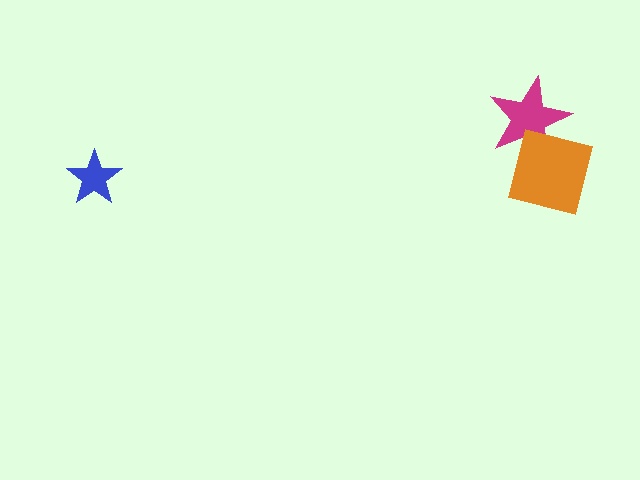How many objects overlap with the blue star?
0 objects overlap with the blue star.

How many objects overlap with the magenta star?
1 object overlaps with the magenta star.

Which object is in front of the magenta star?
The orange square is in front of the magenta star.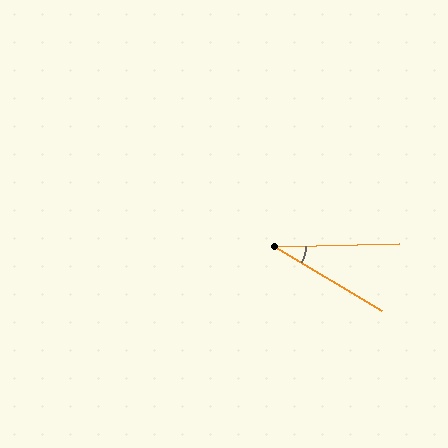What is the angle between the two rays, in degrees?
Approximately 32 degrees.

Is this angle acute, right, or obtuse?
It is acute.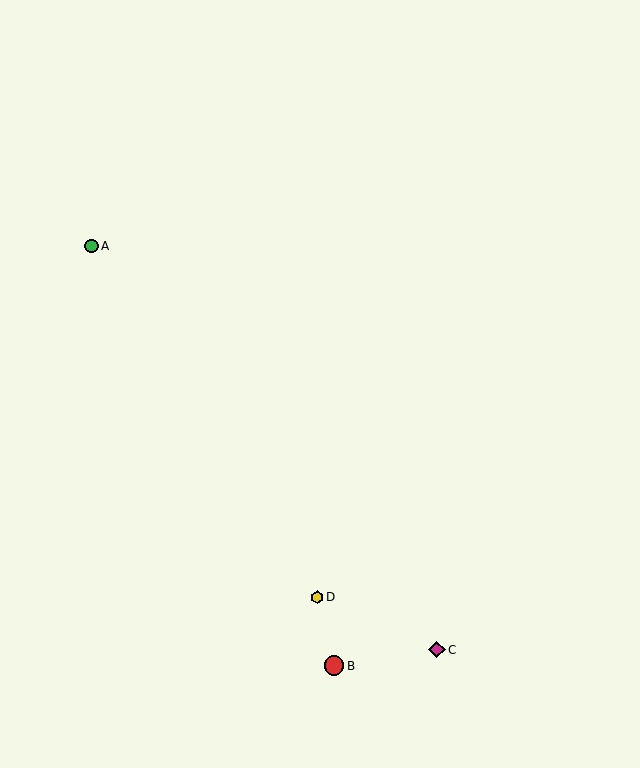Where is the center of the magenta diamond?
The center of the magenta diamond is at (437, 650).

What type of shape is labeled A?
Shape A is a green circle.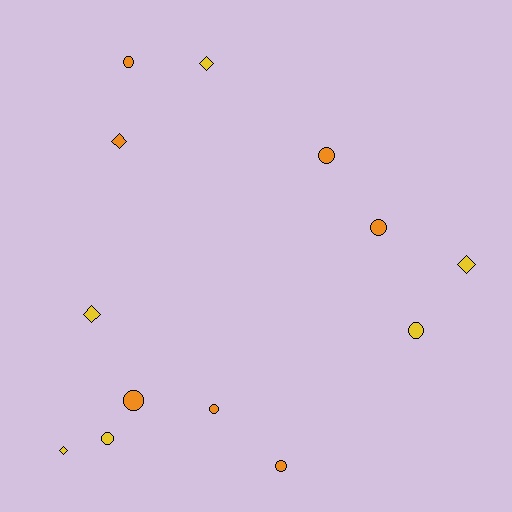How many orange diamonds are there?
There is 1 orange diamond.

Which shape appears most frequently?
Circle, with 8 objects.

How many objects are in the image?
There are 13 objects.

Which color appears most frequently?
Orange, with 7 objects.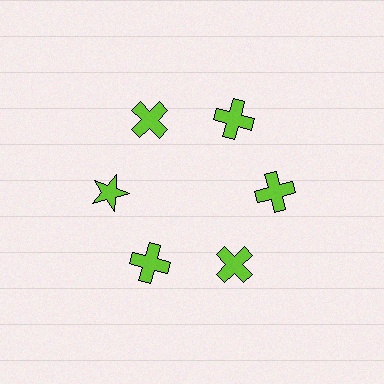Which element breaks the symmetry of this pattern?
The lime star at roughly the 9 o'clock position breaks the symmetry. All other shapes are lime crosses.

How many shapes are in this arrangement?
There are 6 shapes arranged in a ring pattern.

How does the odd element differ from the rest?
It has a different shape: star instead of cross.